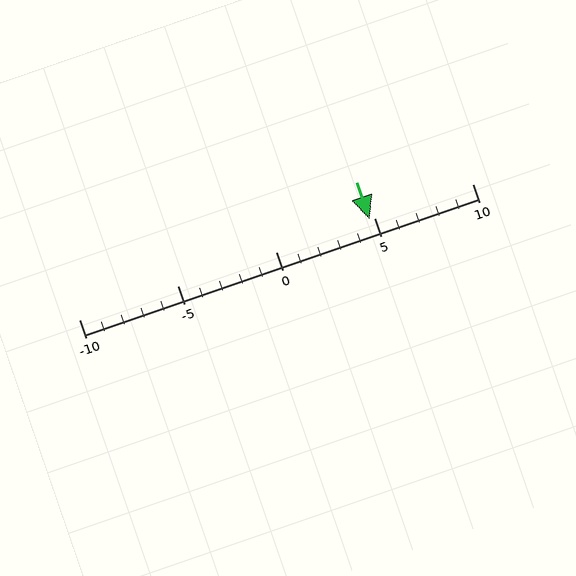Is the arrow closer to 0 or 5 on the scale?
The arrow is closer to 5.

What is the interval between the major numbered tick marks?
The major tick marks are spaced 5 units apart.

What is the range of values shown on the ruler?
The ruler shows values from -10 to 10.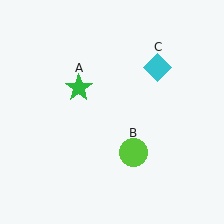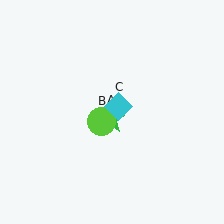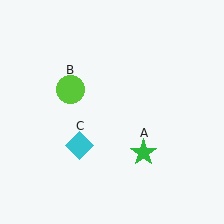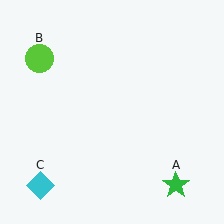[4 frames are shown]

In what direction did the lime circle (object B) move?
The lime circle (object B) moved up and to the left.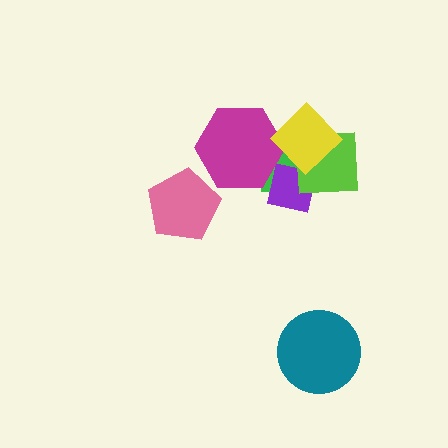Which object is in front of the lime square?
The yellow diamond is in front of the lime square.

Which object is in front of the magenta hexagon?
The yellow diamond is in front of the magenta hexagon.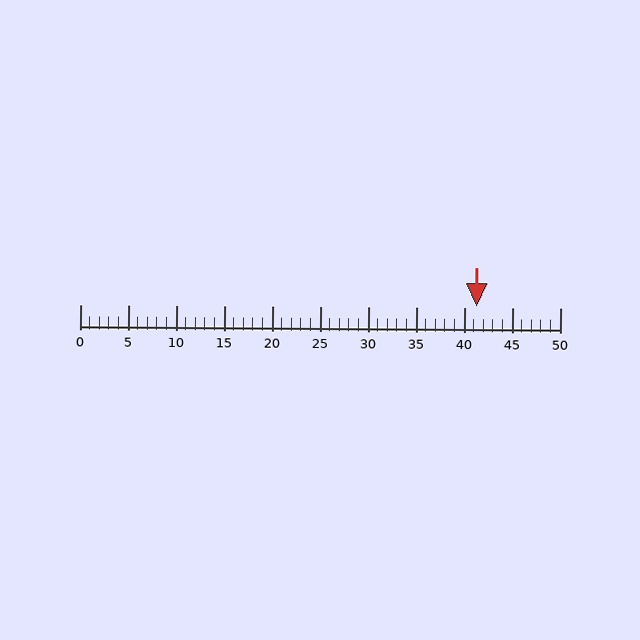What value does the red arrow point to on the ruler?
The red arrow points to approximately 41.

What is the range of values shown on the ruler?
The ruler shows values from 0 to 50.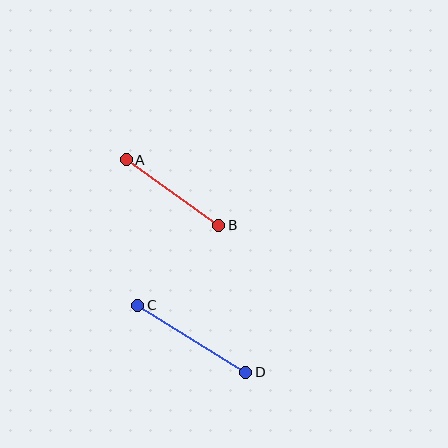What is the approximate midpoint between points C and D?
The midpoint is at approximately (192, 339) pixels.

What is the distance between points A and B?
The distance is approximately 113 pixels.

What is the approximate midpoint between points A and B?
The midpoint is at approximately (173, 192) pixels.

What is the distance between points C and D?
The distance is approximately 127 pixels.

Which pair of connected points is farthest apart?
Points C and D are farthest apart.